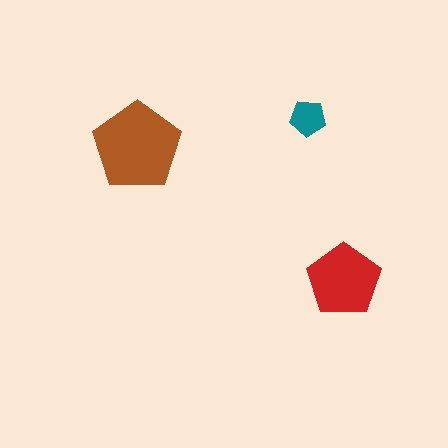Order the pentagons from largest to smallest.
the brown one, the red one, the teal one.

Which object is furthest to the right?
The red pentagon is rightmost.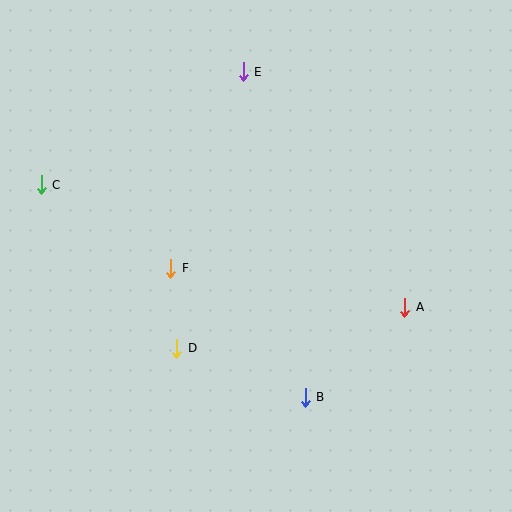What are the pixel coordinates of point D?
Point D is at (177, 348).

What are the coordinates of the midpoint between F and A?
The midpoint between F and A is at (288, 288).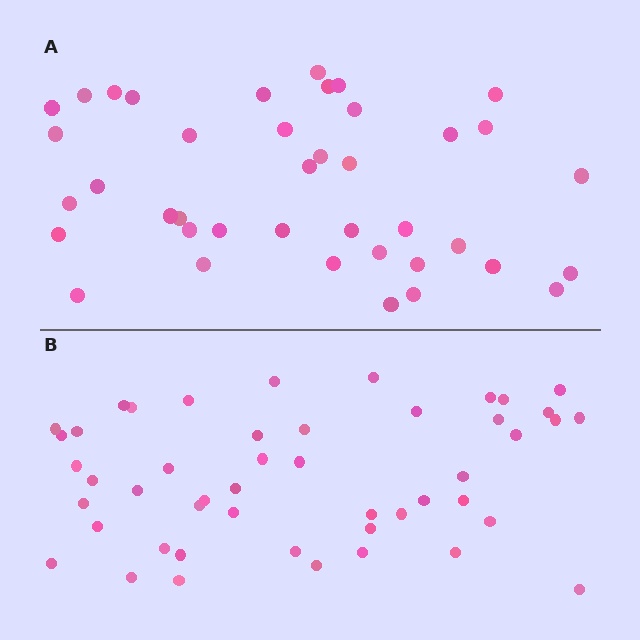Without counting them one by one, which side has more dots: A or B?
Region B (the bottom region) has more dots.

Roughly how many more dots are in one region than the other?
Region B has roughly 8 or so more dots than region A.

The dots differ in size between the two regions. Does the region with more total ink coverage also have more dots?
No. Region A has more total ink coverage because its dots are larger, but region B actually contains more individual dots. Total area can be misleading — the number of items is what matters here.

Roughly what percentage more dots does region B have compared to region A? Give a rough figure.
About 20% more.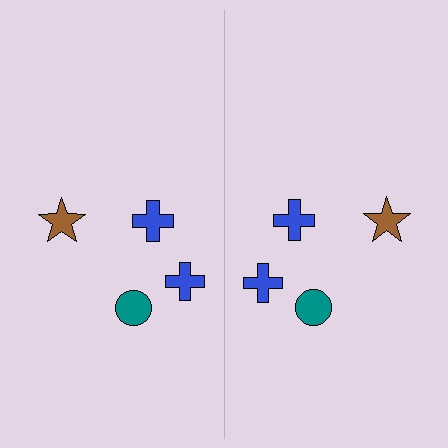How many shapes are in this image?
There are 8 shapes in this image.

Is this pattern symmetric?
Yes, this pattern has bilateral (reflection) symmetry.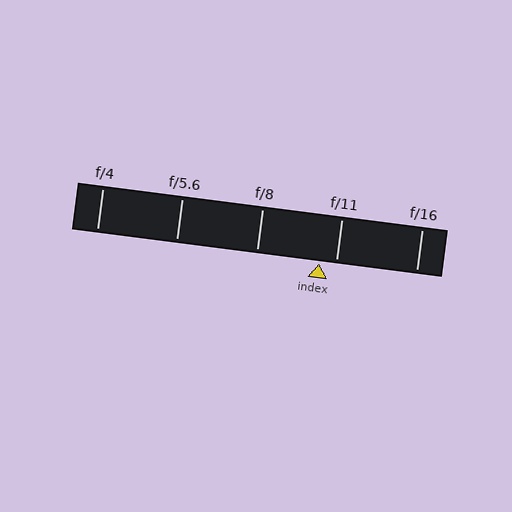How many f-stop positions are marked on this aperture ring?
There are 5 f-stop positions marked.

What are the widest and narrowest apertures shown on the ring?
The widest aperture shown is f/4 and the narrowest is f/16.